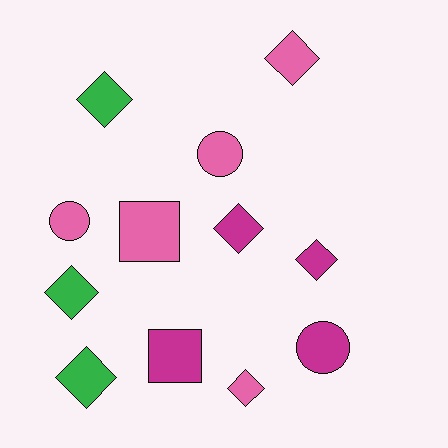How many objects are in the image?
There are 12 objects.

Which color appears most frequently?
Pink, with 5 objects.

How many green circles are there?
There are no green circles.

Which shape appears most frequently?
Diamond, with 7 objects.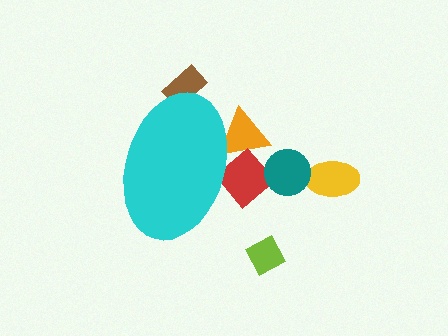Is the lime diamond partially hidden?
No, the lime diamond is fully visible.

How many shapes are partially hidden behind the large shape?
3 shapes are partially hidden.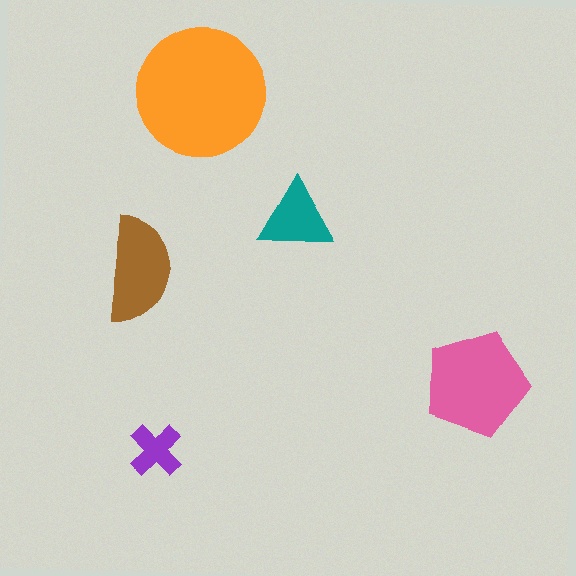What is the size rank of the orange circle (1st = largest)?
1st.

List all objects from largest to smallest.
The orange circle, the pink pentagon, the brown semicircle, the teal triangle, the purple cross.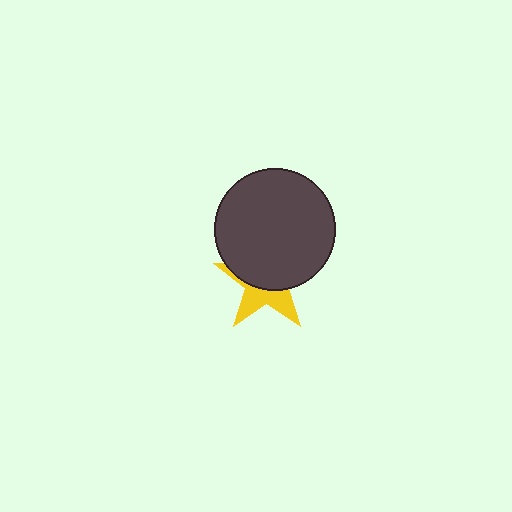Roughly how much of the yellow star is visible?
A small part of it is visible (roughly 39%).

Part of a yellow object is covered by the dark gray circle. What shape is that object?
It is a star.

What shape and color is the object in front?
The object in front is a dark gray circle.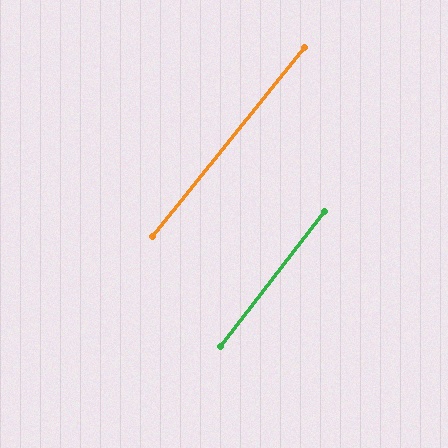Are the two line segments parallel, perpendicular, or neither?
Parallel — their directions differ by only 1.1°.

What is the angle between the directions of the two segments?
Approximately 1 degree.